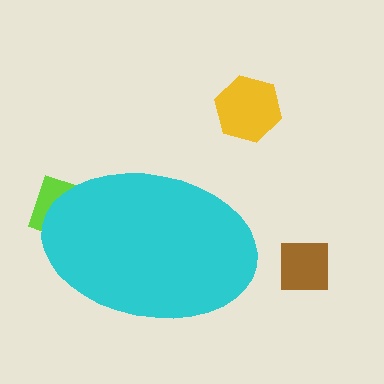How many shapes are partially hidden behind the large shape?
1 shape is partially hidden.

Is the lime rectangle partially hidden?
Yes, the lime rectangle is partially hidden behind the cyan ellipse.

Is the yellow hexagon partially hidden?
No, the yellow hexagon is fully visible.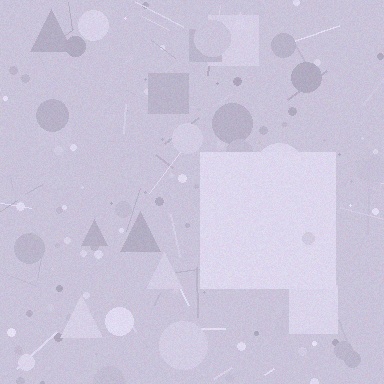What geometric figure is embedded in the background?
A square is embedded in the background.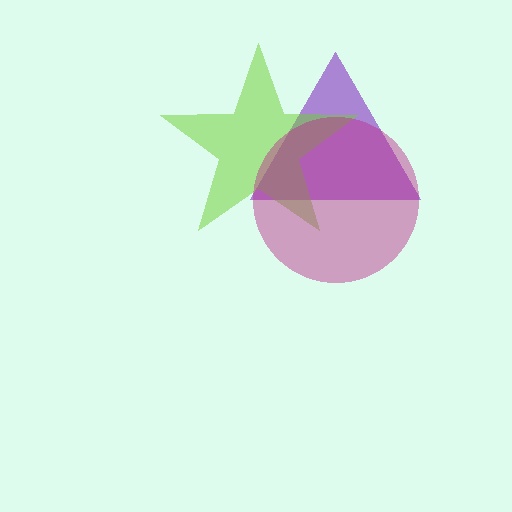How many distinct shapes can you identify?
There are 3 distinct shapes: a purple triangle, a lime star, a magenta circle.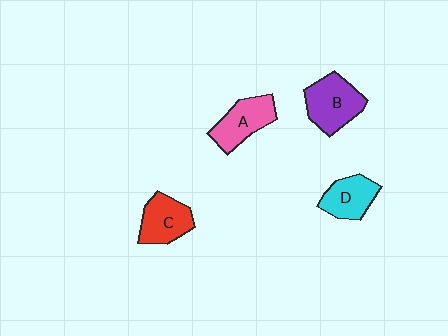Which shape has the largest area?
Shape B (purple).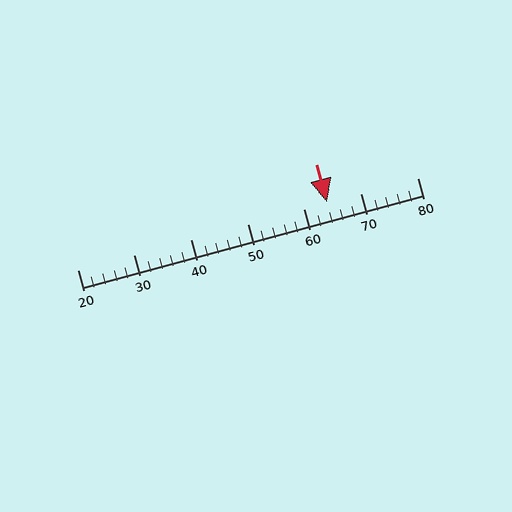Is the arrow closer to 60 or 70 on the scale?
The arrow is closer to 60.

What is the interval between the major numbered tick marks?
The major tick marks are spaced 10 units apart.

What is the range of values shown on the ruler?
The ruler shows values from 20 to 80.